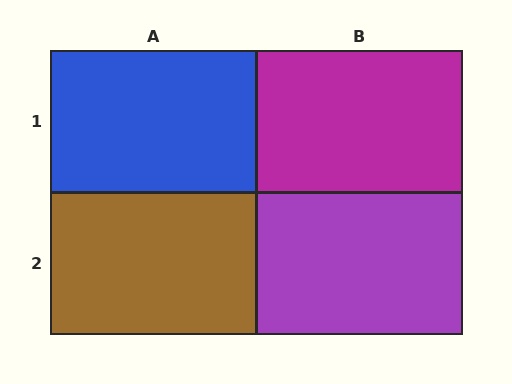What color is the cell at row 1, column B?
Magenta.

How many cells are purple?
1 cell is purple.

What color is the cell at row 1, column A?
Blue.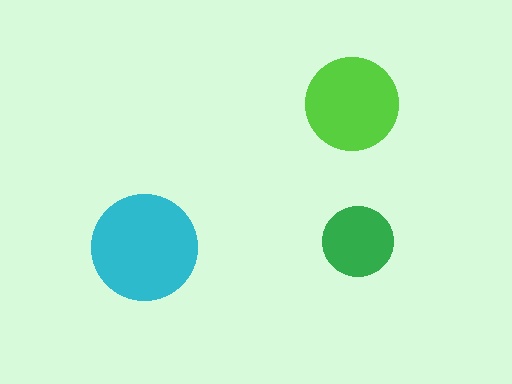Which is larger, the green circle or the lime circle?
The lime one.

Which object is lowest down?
The cyan circle is bottommost.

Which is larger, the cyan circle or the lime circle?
The cyan one.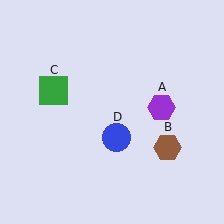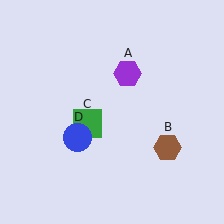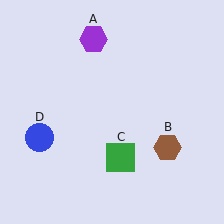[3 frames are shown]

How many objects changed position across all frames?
3 objects changed position: purple hexagon (object A), green square (object C), blue circle (object D).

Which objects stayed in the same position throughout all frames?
Brown hexagon (object B) remained stationary.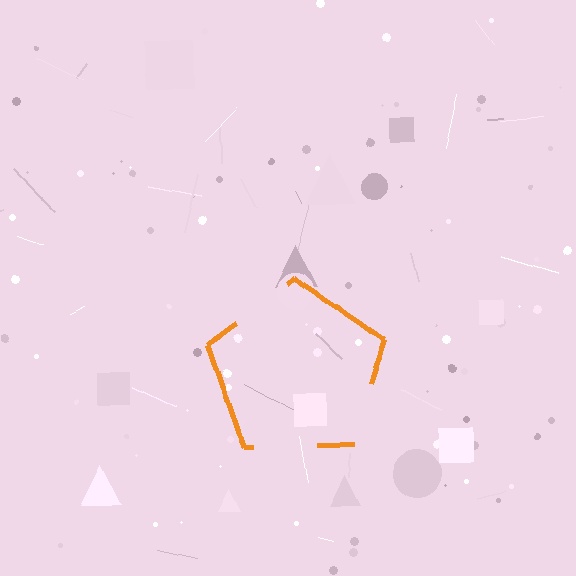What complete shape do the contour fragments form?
The contour fragments form a pentagon.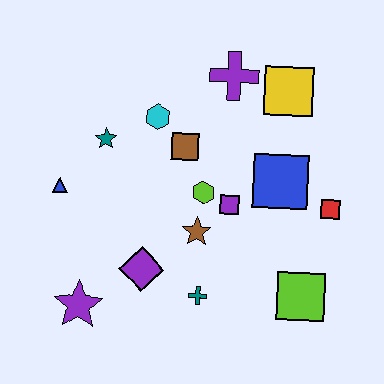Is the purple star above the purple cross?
No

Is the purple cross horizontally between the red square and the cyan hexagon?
Yes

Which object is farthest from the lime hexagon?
The purple star is farthest from the lime hexagon.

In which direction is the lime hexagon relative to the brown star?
The lime hexagon is above the brown star.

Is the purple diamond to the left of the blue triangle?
No